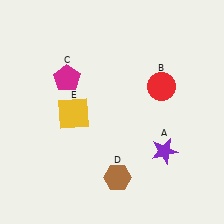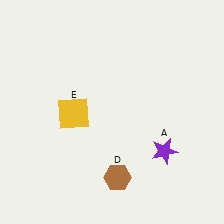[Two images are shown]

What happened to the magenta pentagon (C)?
The magenta pentagon (C) was removed in Image 2. It was in the top-left area of Image 1.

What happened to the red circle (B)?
The red circle (B) was removed in Image 2. It was in the top-right area of Image 1.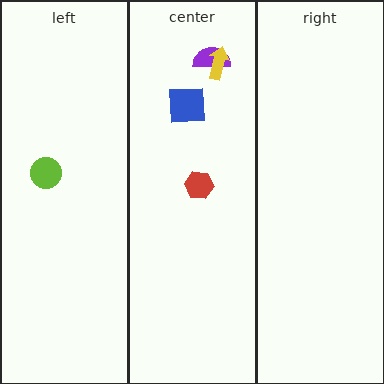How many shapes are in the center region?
4.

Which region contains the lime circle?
The left region.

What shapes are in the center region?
The red hexagon, the purple semicircle, the yellow arrow, the blue square.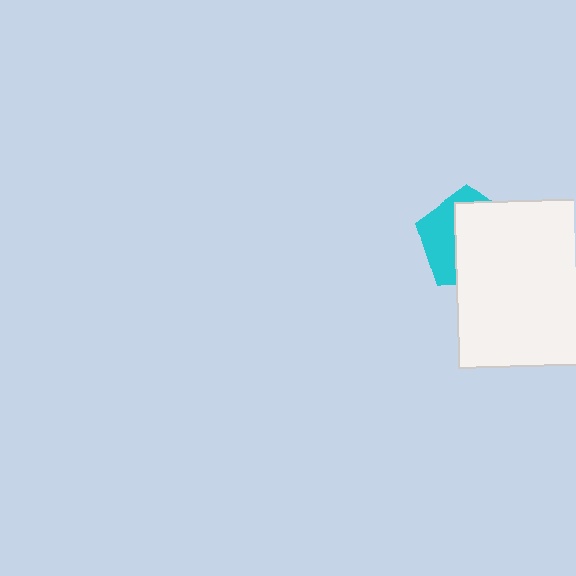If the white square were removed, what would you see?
You would see the complete cyan pentagon.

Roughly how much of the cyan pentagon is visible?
A small part of it is visible (roughly 37%).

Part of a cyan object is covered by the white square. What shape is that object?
It is a pentagon.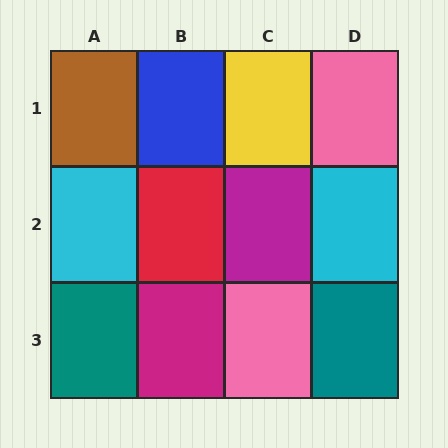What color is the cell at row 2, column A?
Cyan.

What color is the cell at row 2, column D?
Cyan.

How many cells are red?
1 cell is red.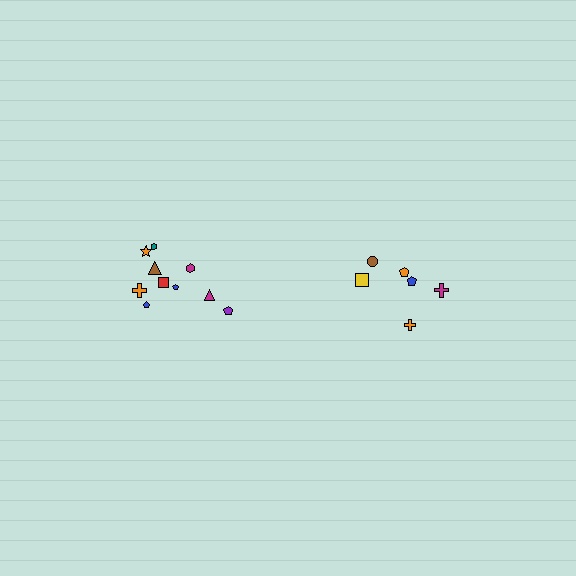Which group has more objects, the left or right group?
The left group.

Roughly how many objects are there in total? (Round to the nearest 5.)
Roughly 15 objects in total.